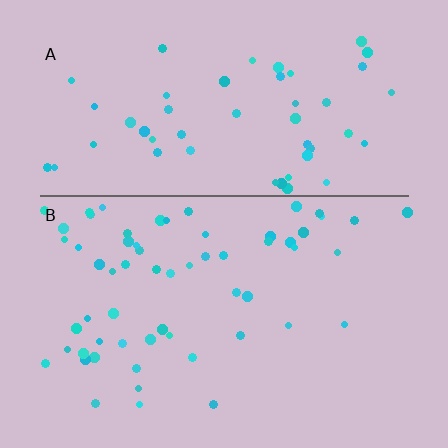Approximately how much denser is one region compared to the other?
Approximately 1.1× — region B over region A.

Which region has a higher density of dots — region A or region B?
B (the bottom).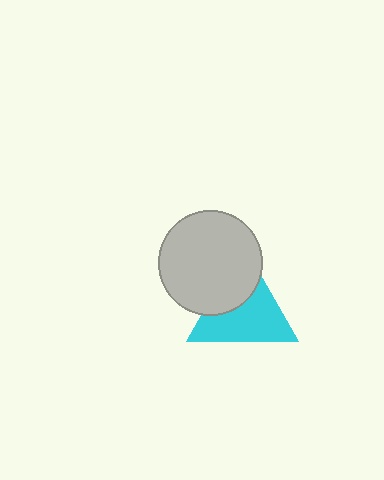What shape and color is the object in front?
The object in front is a light gray circle.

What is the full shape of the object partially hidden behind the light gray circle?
The partially hidden object is a cyan triangle.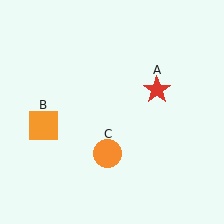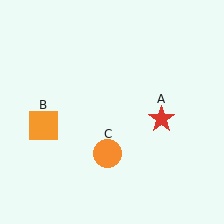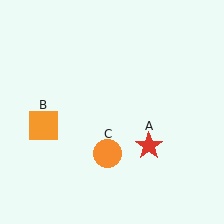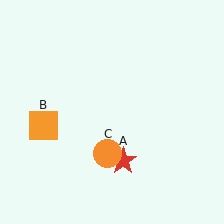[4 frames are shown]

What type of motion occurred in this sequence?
The red star (object A) rotated clockwise around the center of the scene.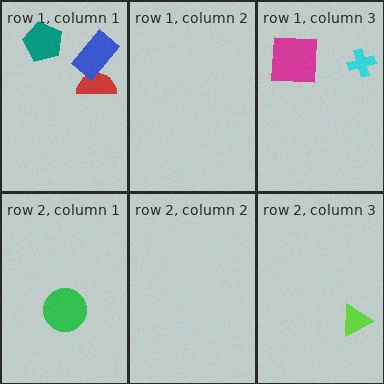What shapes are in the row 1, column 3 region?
The cyan cross, the magenta square.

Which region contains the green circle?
The row 2, column 1 region.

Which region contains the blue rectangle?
The row 1, column 1 region.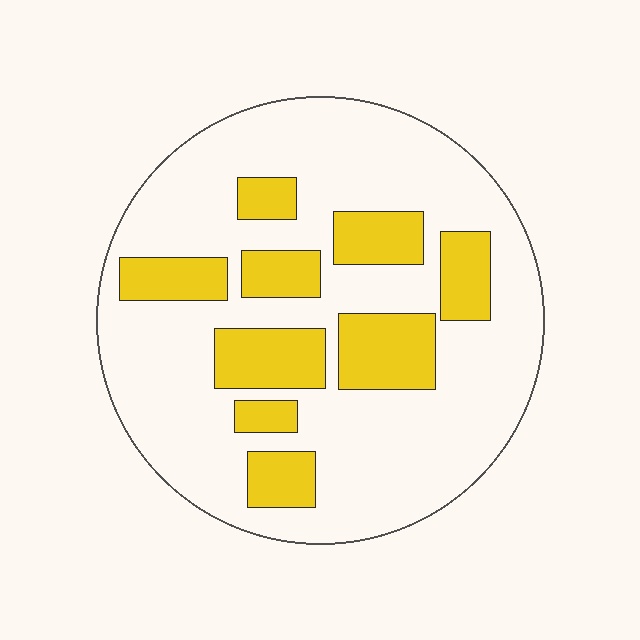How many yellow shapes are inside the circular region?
9.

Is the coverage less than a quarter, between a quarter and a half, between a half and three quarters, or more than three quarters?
Between a quarter and a half.